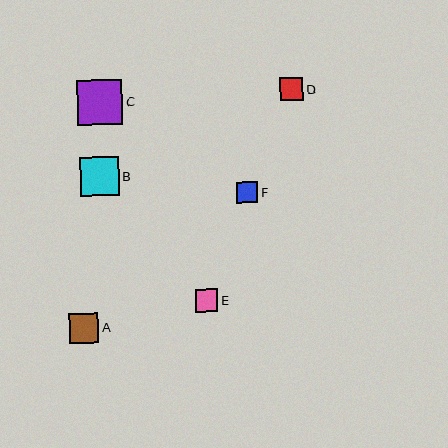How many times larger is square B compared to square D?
Square B is approximately 1.7 times the size of square D.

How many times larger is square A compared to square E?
Square A is approximately 1.3 times the size of square E.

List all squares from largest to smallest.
From largest to smallest: C, B, A, D, E, F.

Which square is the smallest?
Square F is the smallest with a size of approximately 21 pixels.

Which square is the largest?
Square C is the largest with a size of approximately 46 pixels.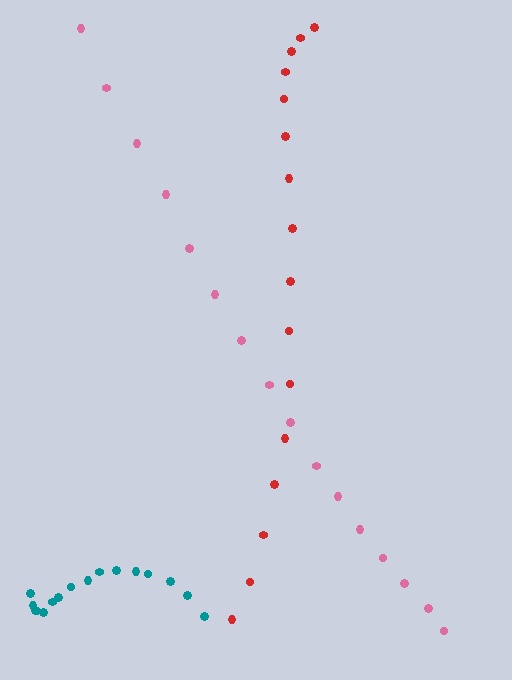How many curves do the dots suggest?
There are 3 distinct paths.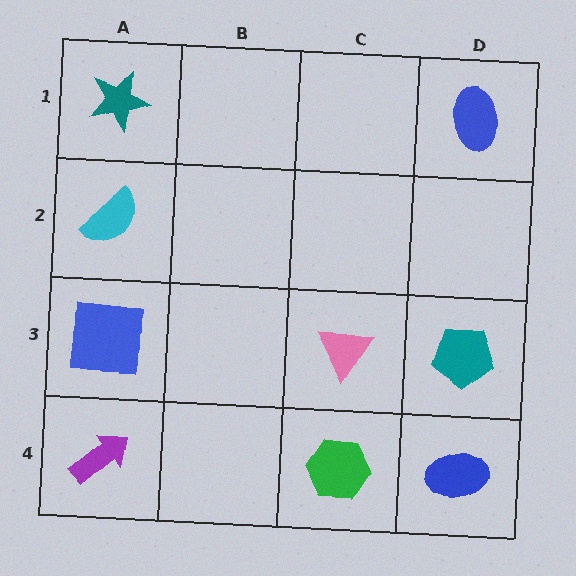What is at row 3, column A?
A blue square.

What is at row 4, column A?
A purple arrow.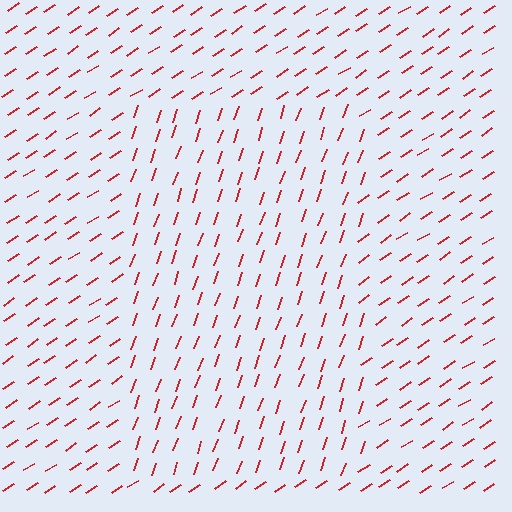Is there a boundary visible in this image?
Yes, there is a texture boundary formed by a change in line orientation.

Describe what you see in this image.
The image is filled with small red line segments. A rectangle region in the image has lines oriented differently from the surrounding lines, creating a visible texture boundary.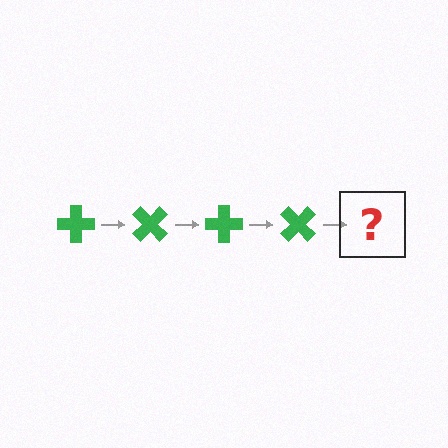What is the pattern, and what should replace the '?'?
The pattern is that the cross rotates 45 degrees each step. The '?' should be a green cross rotated 180 degrees.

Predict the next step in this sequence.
The next step is a green cross rotated 180 degrees.